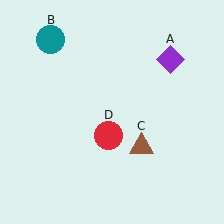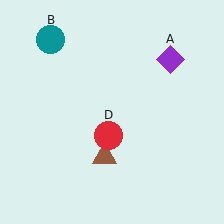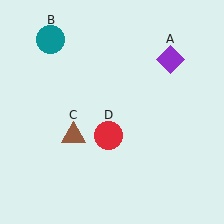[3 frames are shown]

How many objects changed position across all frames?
1 object changed position: brown triangle (object C).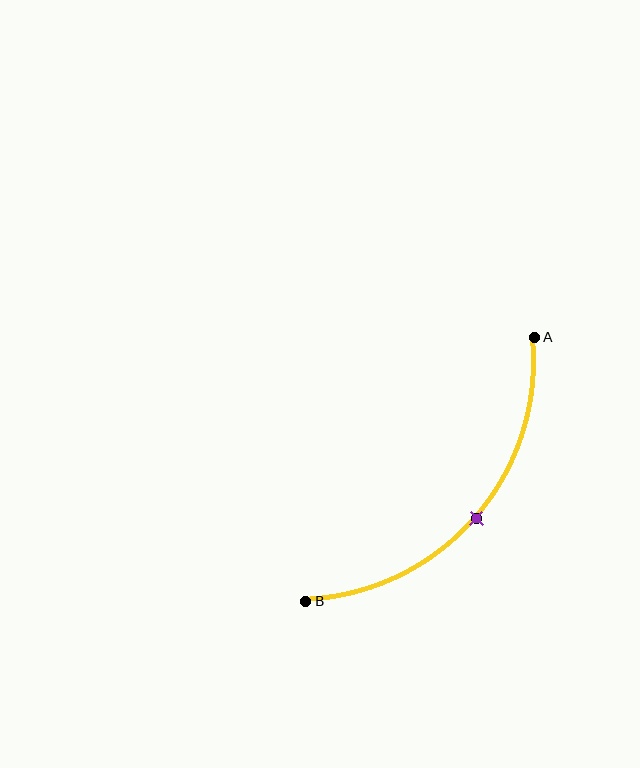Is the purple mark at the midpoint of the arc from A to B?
Yes. The purple mark lies on the arc at equal arc-length from both A and B — it is the arc midpoint.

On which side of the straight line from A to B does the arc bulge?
The arc bulges below and to the right of the straight line connecting A and B.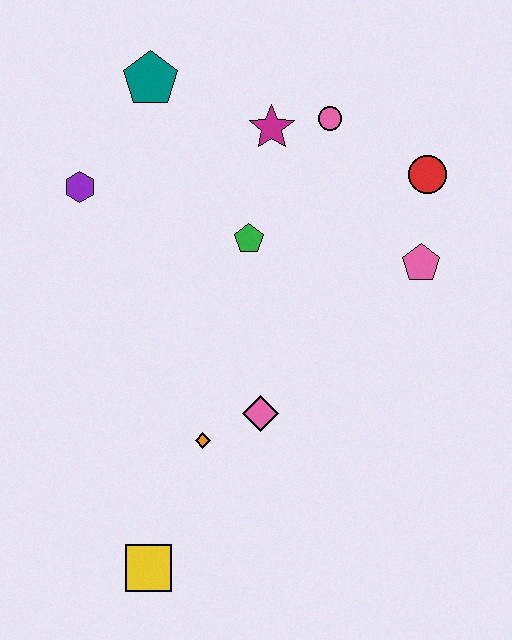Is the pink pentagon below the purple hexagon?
Yes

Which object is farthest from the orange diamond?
The teal pentagon is farthest from the orange diamond.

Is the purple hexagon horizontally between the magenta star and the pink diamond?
No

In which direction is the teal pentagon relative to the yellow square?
The teal pentagon is above the yellow square.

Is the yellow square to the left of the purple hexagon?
No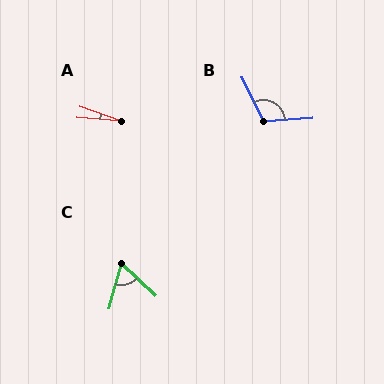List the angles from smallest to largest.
A (15°), C (62°), B (111°).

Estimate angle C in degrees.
Approximately 62 degrees.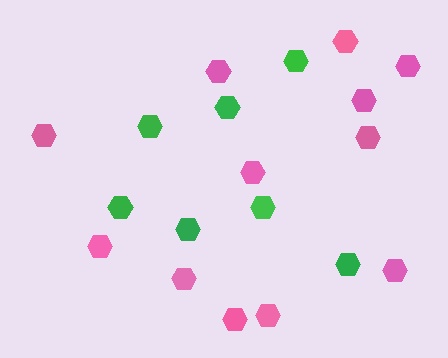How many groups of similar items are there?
There are 2 groups: one group of green hexagons (7) and one group of pink hexagons (12).